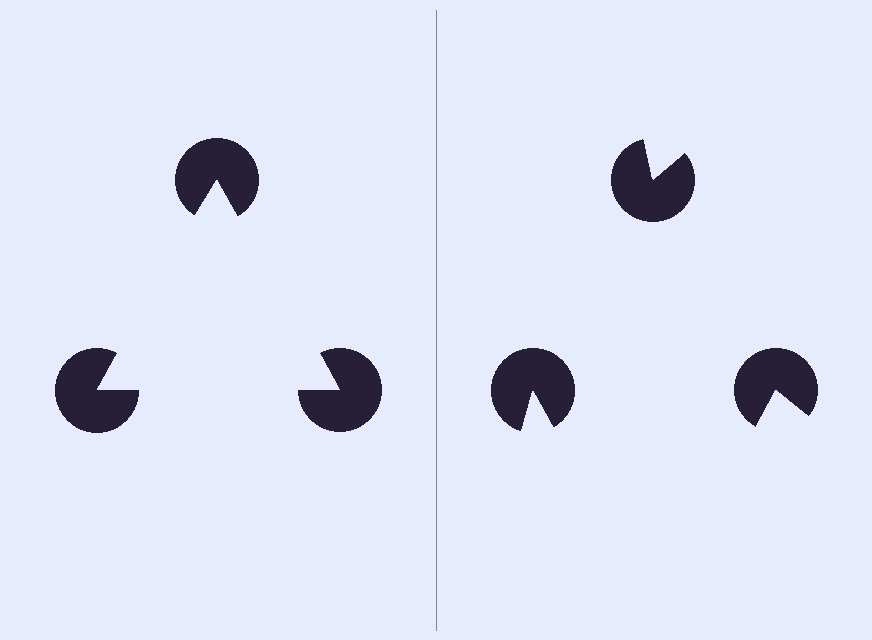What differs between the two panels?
The pac-man discs are positioned identically on both sides; only the wedge orientations differ. On the left they align to a triangle; on the right they are misaligned.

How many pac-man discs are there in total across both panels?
6 — 3 on each side.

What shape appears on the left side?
An illusory triangle.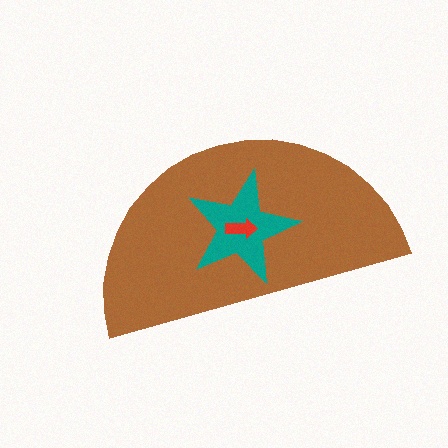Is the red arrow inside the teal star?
Yes.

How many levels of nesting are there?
3.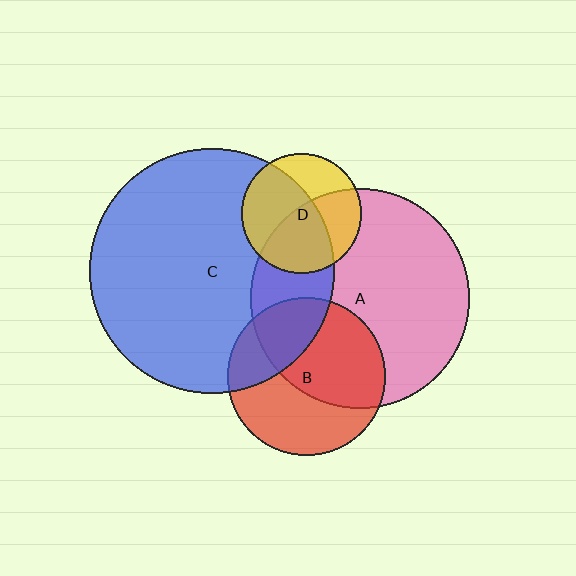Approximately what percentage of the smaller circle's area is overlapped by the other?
Approximately 25%.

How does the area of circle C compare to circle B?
Approximately 2.4 times.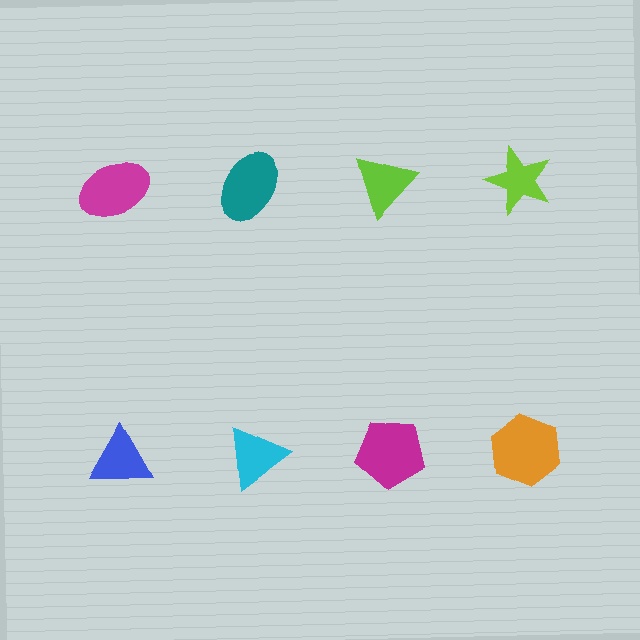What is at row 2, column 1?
A blue triangle.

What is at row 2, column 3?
A magenta pentagon.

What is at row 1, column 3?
A lime triangle.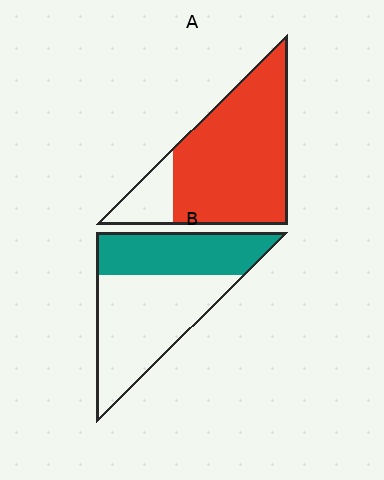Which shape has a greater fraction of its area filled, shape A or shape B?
Shape A.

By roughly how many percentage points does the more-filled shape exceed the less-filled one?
By roughly 45 percentage points (A over B).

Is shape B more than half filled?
No.